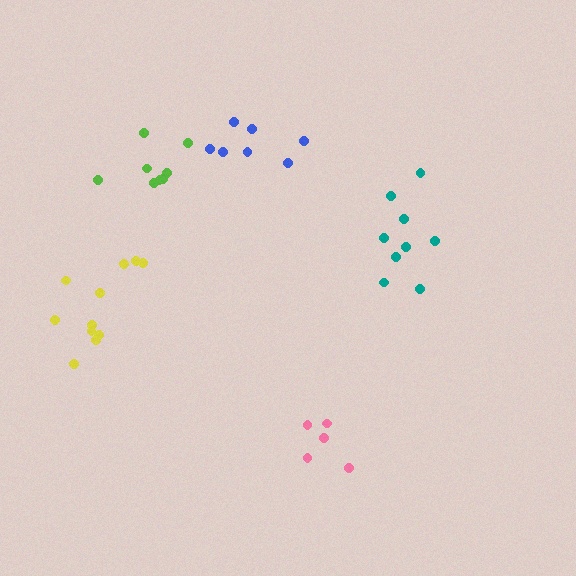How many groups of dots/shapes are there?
There are 5 groups.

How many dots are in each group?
Group 1: 9 dots, Group 2: 11 dots, Group 3: 5 dots, Group 4: 7 dots, Group 5: 8 dots (40 total).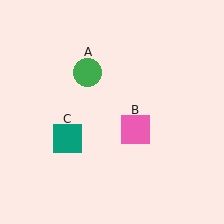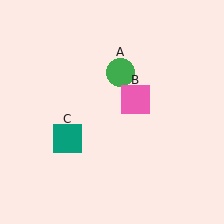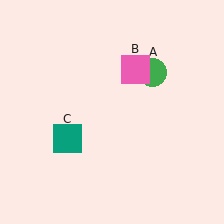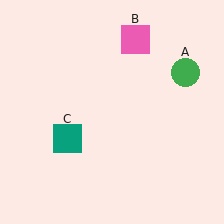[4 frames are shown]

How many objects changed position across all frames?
2 objects changed position: green circle (object A), pink square (object B).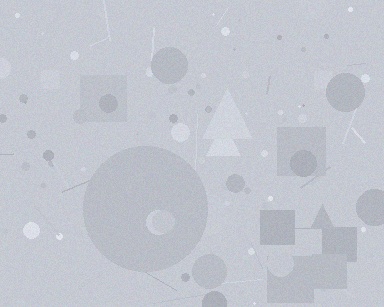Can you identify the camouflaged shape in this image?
The camouflaged shape is a circle.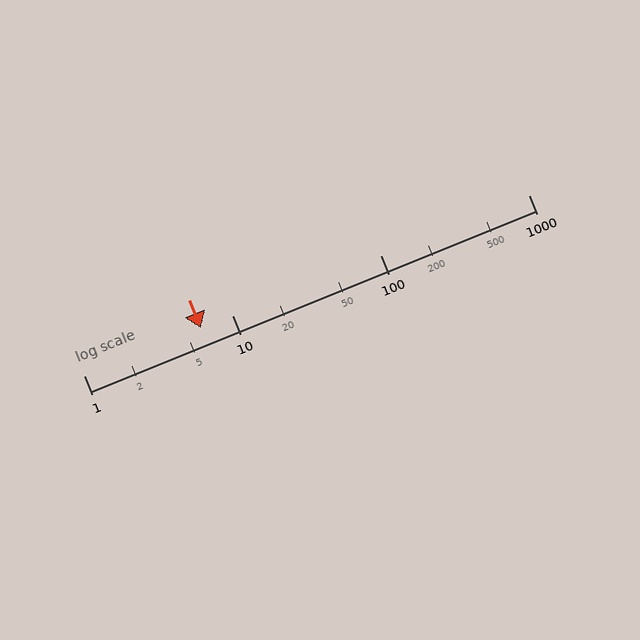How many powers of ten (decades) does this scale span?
The scale spans 3 decades, from 1 to 1000.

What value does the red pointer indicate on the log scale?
The pointer indicates approximately 6.2.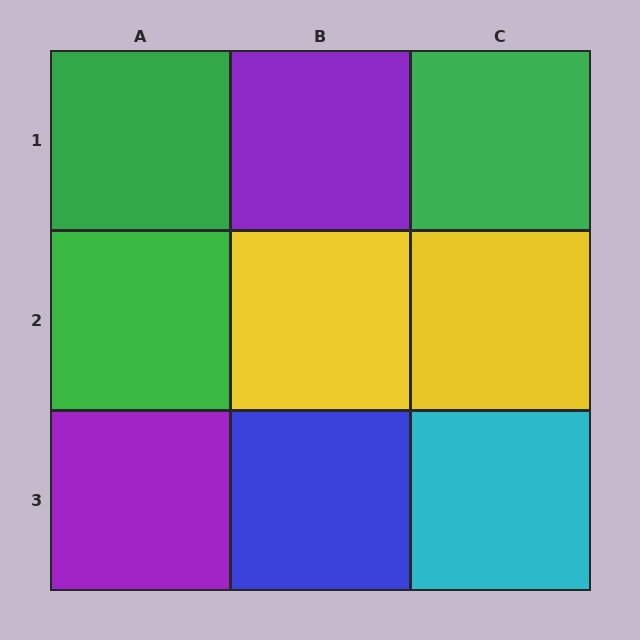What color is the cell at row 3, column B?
Blue.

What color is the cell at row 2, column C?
Yellow.